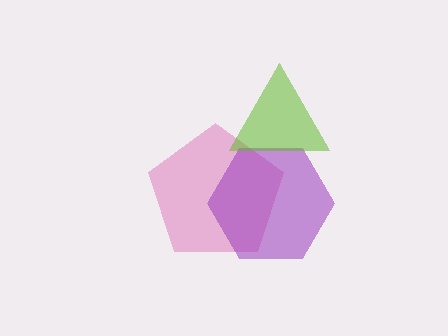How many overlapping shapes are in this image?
There are 3 overlapping shapes in the image.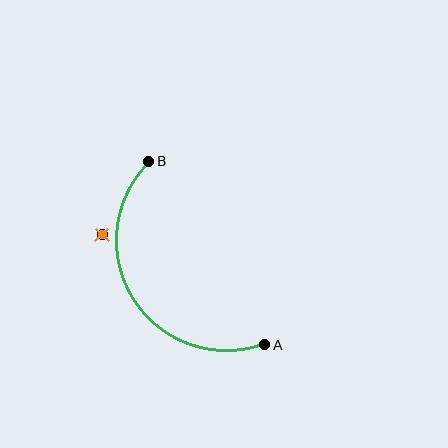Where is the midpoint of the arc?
The arc midpoint is the point on the curve farthest from the straight line joining A and B. It sits to the left of that line.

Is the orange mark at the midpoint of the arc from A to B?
No — the orange mark does not lie on the arc at all. It sits slightly outside the curve.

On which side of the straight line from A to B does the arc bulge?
The arc bulges to the left of the straight line connecting A and B.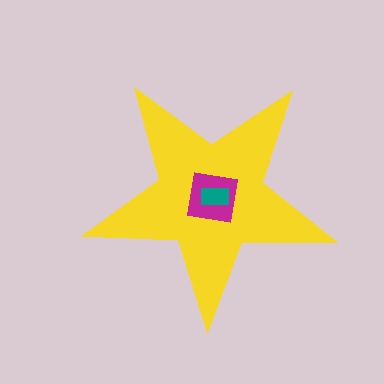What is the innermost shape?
The teal rectangle.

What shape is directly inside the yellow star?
The magenta square.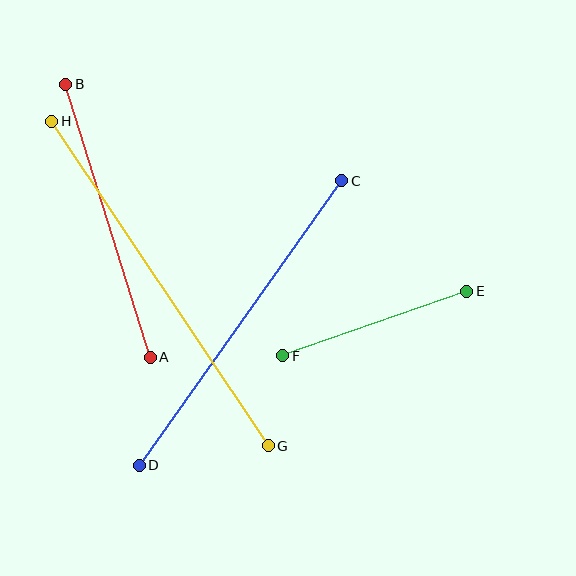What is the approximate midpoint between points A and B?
The midpoint is at approximately (108, 221) pixels.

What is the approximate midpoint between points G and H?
The midpoint is at approximately (160, 283) pixels.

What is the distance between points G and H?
The distance is approximately 390 pixels.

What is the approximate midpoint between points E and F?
The midpoint is at approximately (375, 324) pixels.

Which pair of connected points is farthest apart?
Points G and H are farthest apart.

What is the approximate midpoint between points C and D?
The midpoint is at approximately (241, 323) pixels.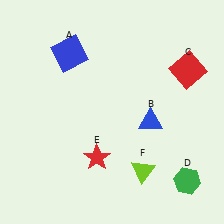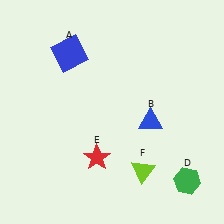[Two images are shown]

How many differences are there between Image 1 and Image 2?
There is 1 difference between the two images.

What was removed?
The red square (C) was removed in Image 2.